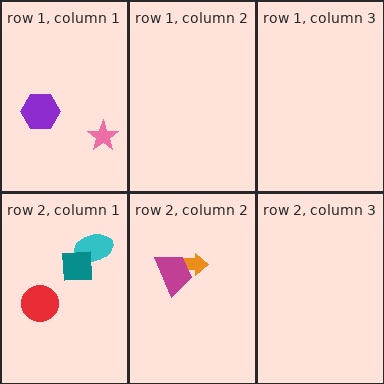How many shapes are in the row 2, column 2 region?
2.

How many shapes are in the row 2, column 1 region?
3.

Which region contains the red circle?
The row 2, column 1 region.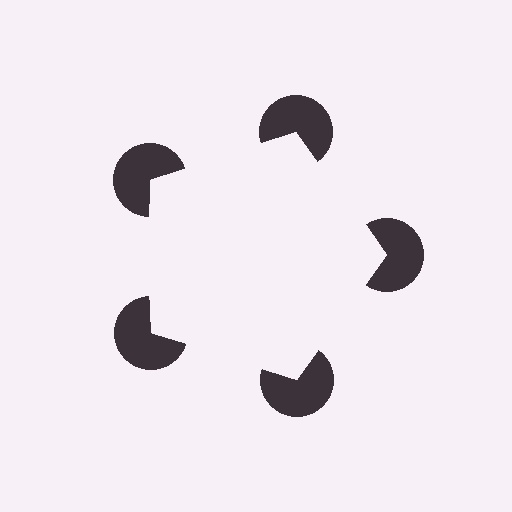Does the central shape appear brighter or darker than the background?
It typically appears slightly brighter than the background, even though no actual brightness change is drawn.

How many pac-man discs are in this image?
There are 5 — one at each vertex of the illusory pentagon.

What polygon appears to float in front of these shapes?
An illusory pentagon — its edges are inferred from the aligned wedge cuts in the pac-man discs, not physically drawn.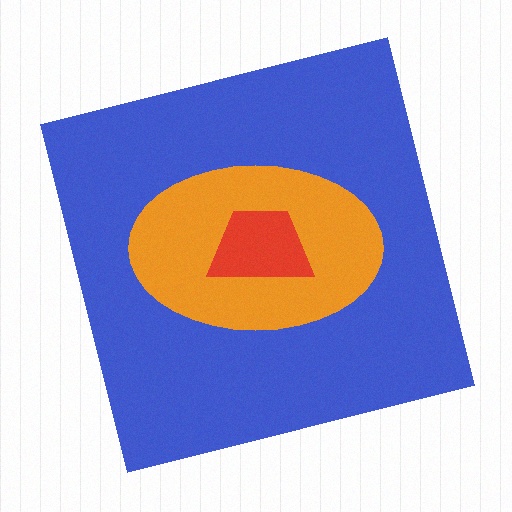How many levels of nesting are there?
3.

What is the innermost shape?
The red trapezoid.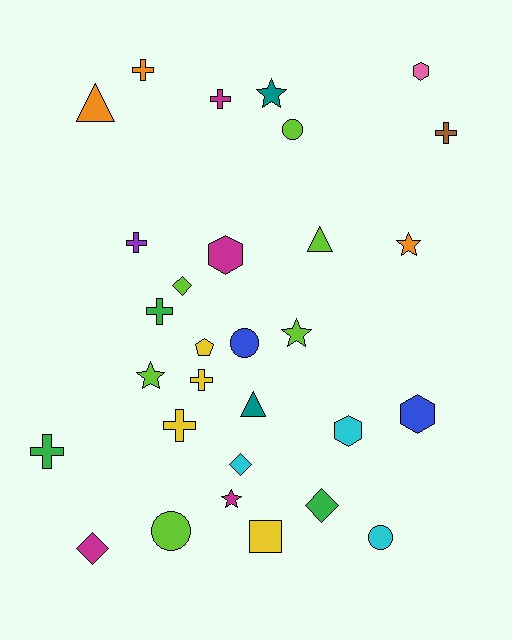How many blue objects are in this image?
There are 2 blue objects.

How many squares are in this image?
There is 1 square.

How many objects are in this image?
There are 30 objects.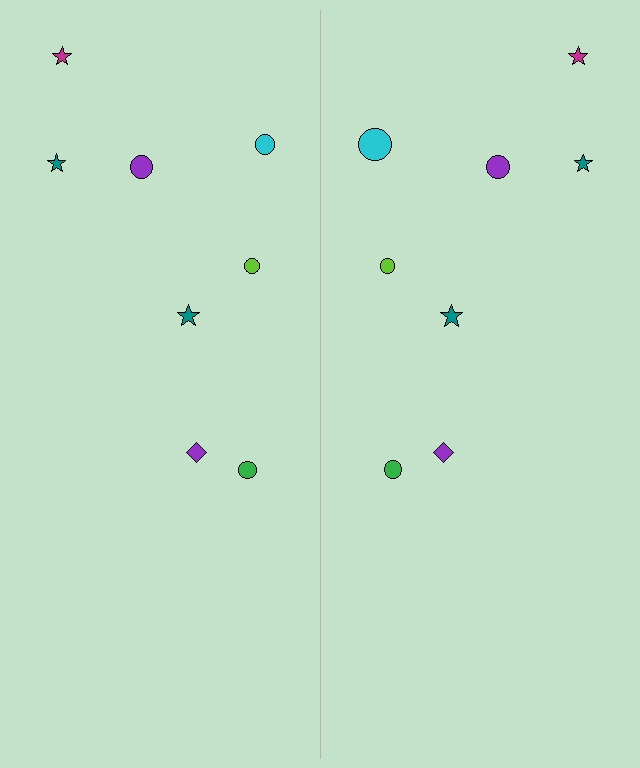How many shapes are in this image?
There are 16 shapes in this image.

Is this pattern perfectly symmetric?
No, the pattern is not perfectly symmetric. The cyan circle on the right side has a different size than its mirror counterpart.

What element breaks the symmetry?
The cyan circle on the right side has a different size than its mirror counterpart.